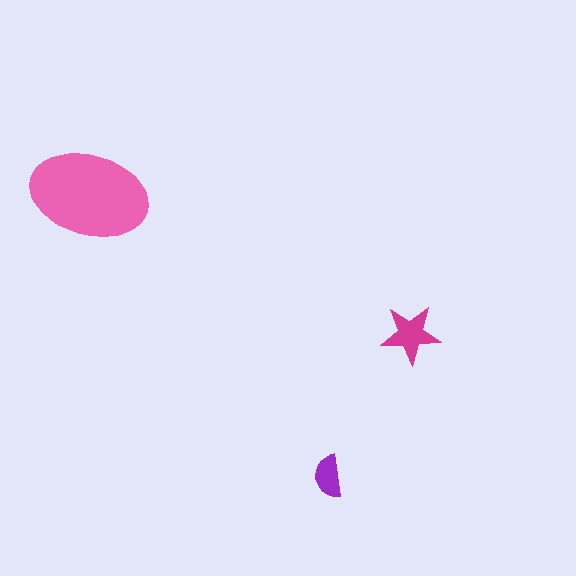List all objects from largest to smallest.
The pink ellipse, the magenta star, the purple semicircle.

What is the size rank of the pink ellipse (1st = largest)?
1st.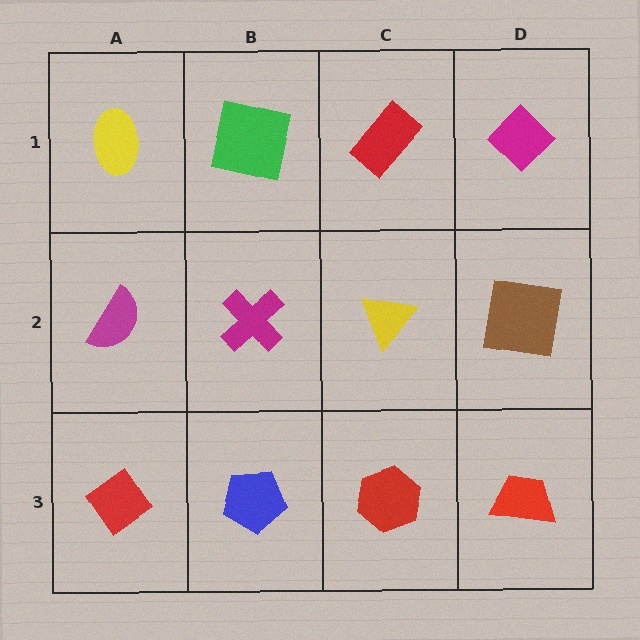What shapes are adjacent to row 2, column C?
A red rectangle (row 1, column C), a red hexagon (row 3, column C), a magenta cross (row 2, column B), a brown square (row 2, column D).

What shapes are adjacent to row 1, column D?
A brown square (row 2, column D), a red rectangle (row 1, column C).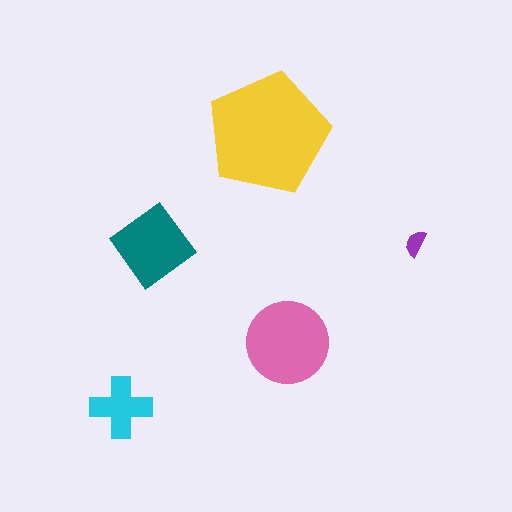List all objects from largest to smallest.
The yellow pentagon, the pink circle, the teal diamond, the cyan cross, the purple semicircle.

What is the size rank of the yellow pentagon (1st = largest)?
1st.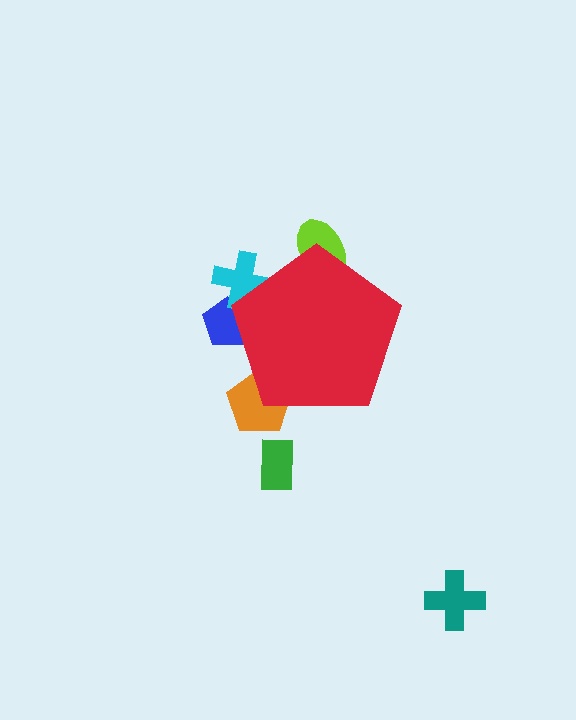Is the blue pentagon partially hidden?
Yes, the blue pentagon is partially hidden behind the red pentagon.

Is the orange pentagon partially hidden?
Yes, the orange pentagon is partially hidden behind the red pentagon.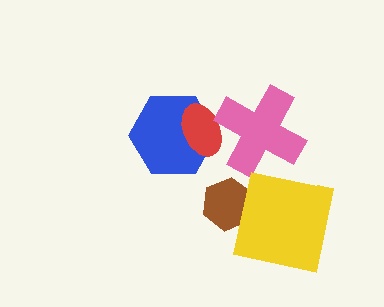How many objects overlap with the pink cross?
1 object overlaps with the pink cross.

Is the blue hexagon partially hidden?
Yes, it is partially covered by another shape.